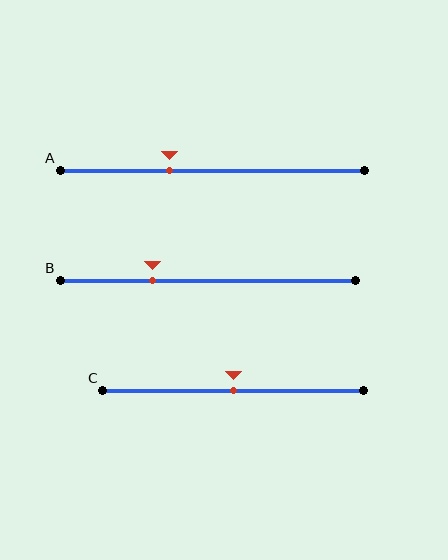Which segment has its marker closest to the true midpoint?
Segment C has its marker closest to the true midpoint.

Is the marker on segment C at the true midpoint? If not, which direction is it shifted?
Yes, the marker on segment C is at the true midpoint.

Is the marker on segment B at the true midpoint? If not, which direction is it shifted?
No, the marker on segment B is shifted to the left by about 19% of the segment length.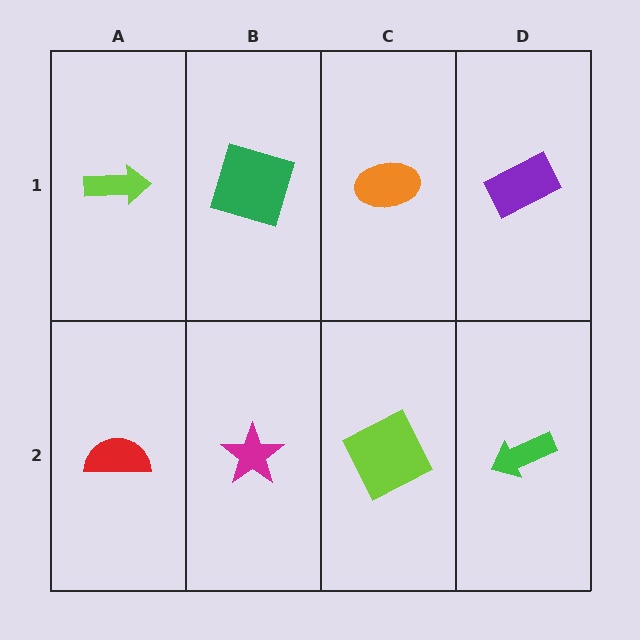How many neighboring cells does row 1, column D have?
2.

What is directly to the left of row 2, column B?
A red semicircle.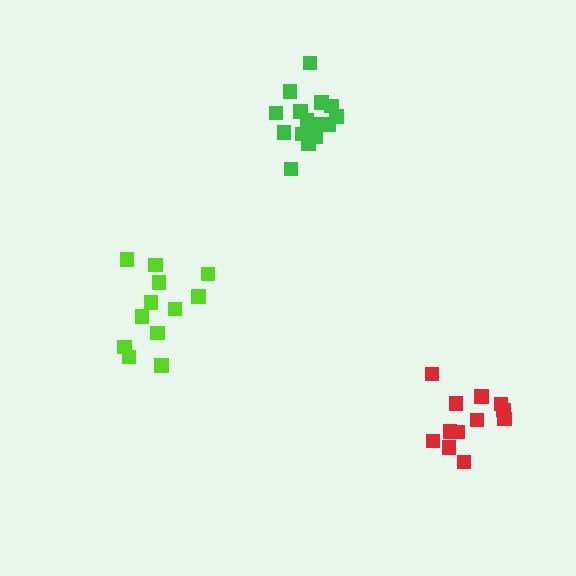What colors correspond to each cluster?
The clusters are colored: lime, red, green.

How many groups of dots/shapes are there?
There are 3 groups.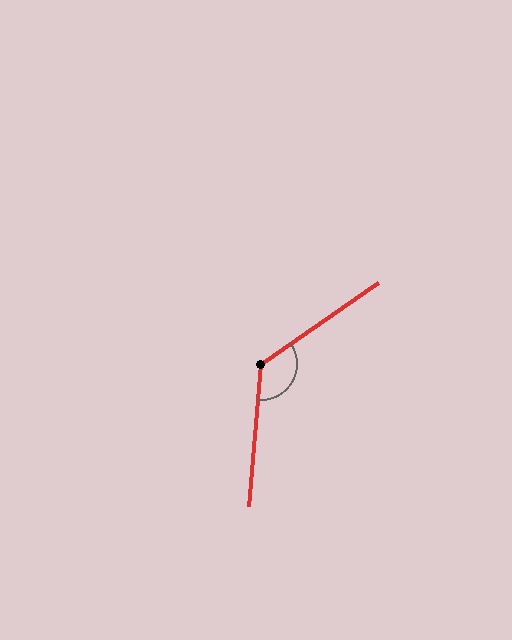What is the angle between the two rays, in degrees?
Approximately 129 degrees.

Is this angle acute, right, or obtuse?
It is obtuse.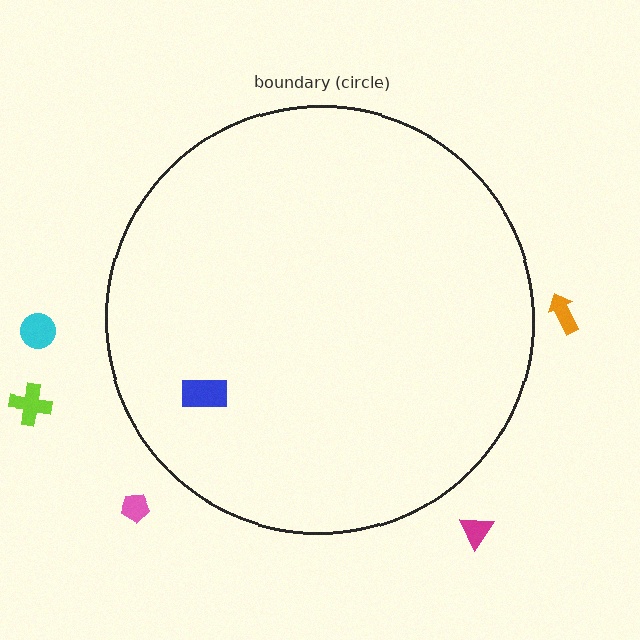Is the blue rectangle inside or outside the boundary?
Inside.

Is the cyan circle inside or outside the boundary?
Outside.